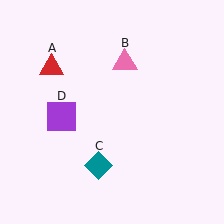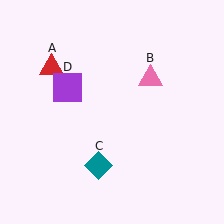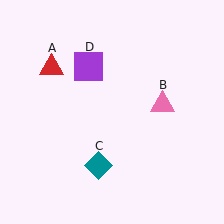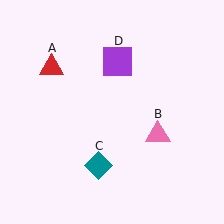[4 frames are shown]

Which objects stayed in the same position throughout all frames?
Red triangle (object A) and teal diamond (object C) remained stationary.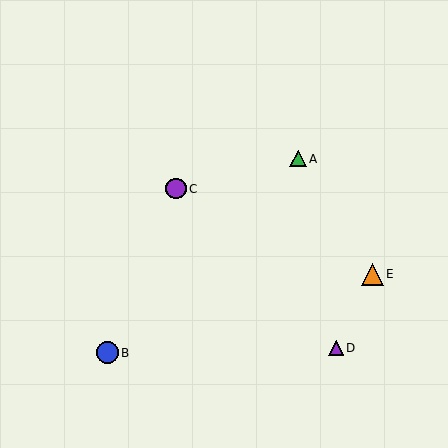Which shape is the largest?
The orange triangle (labeled E) is the largest.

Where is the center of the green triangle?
The center of the green triangle is at (298, 159).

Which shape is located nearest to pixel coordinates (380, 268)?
The orange triangle (labeled E) at (372, 274) is nearest to that location.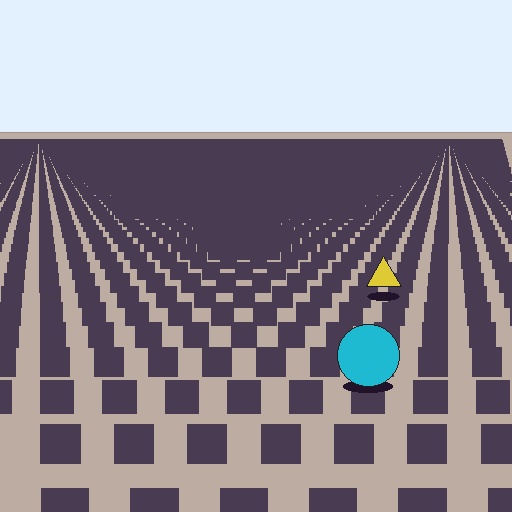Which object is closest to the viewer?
The cyan circle is closest. The texture marks near it are larger and more spread out.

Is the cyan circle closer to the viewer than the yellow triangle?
Yes. The cyan circle is closer — you can tell from the texture gradient: the ground texture is coarser near it.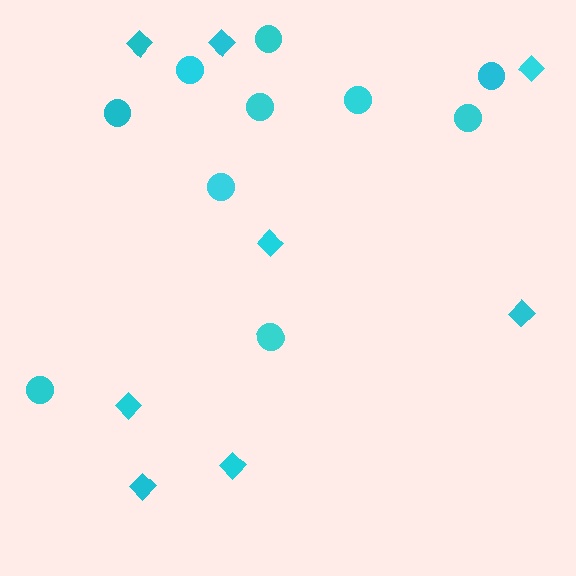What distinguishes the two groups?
There are 2 groups: one group of circles (10) and one group of diamonds (8).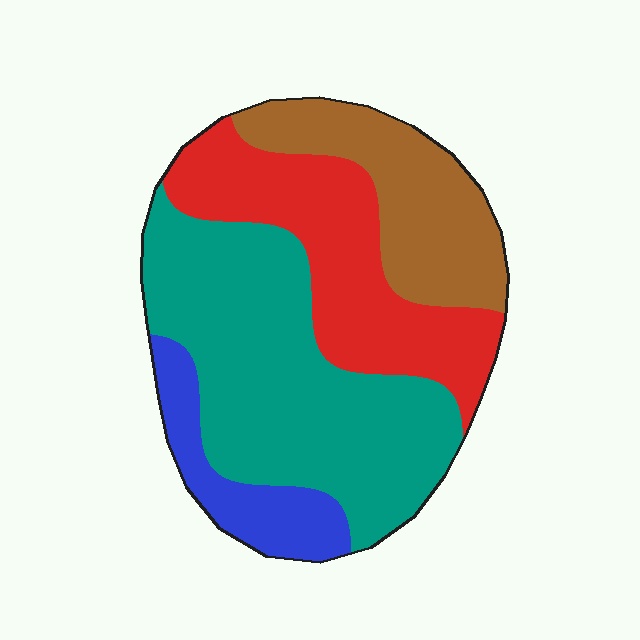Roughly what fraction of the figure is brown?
Brown takes up about one fifth (1/5) of the figure.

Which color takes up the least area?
Blue, at roughly 10%.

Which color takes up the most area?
Teal, at roughly 40%.